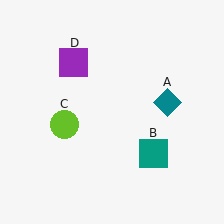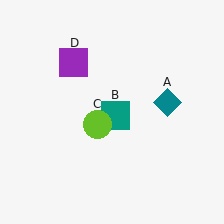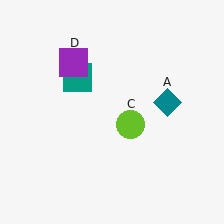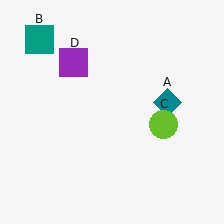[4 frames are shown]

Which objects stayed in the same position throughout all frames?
Teal diamond (object A) and purple square (object D) remained stationary.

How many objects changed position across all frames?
2 objects changed position: teal square (object B), lime circle (object C).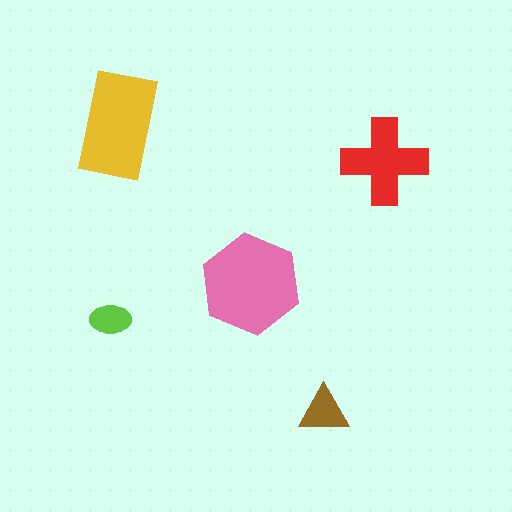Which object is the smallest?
The lime ellipse.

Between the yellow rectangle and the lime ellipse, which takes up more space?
The yellow rectangle.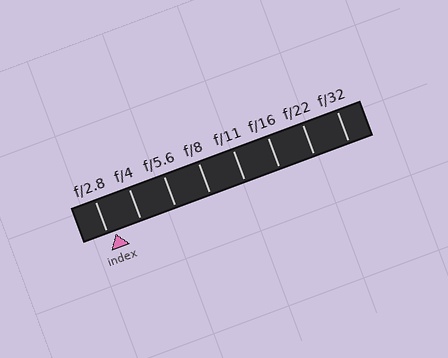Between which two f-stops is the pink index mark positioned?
The index mark is between f/2.8 and f/4.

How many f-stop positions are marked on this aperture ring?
There are 8 f-stop positions marked.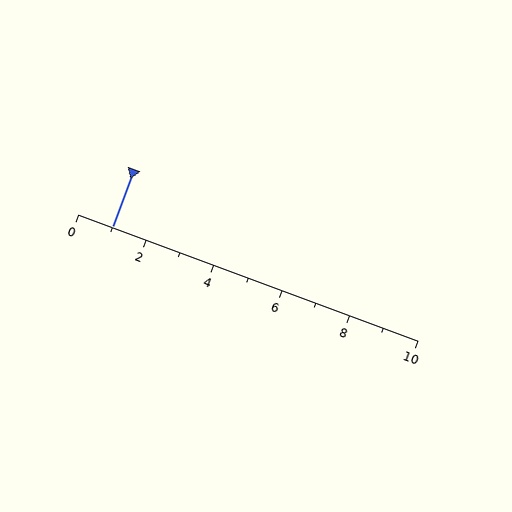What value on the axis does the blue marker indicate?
The marker indicates approximately 1.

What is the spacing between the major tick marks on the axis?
The major ticks are spaced 2 apart.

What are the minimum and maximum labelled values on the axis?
The axis runs from 0 to 10.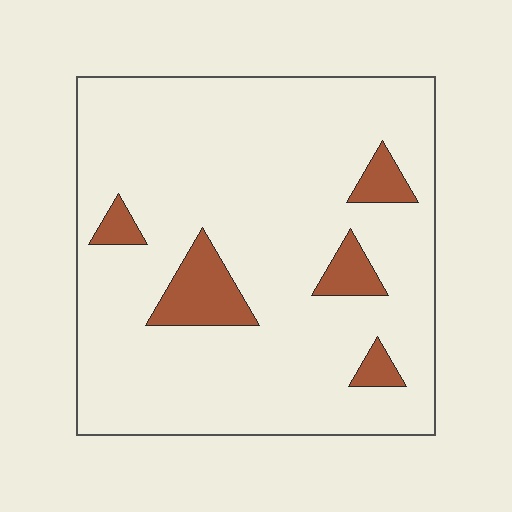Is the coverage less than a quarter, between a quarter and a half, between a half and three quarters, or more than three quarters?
Less than a quarter.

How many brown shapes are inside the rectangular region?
5.